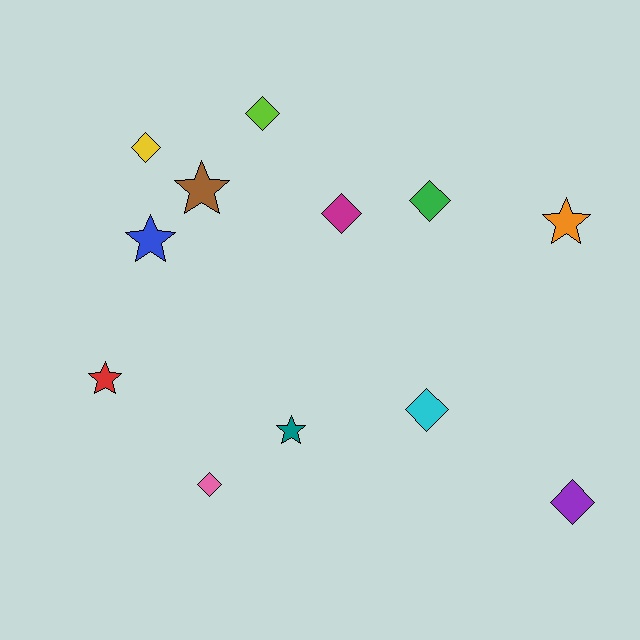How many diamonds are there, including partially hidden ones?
There are 7 diamonds.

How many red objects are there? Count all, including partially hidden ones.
There is 1 red object.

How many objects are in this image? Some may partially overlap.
There are 12 objects.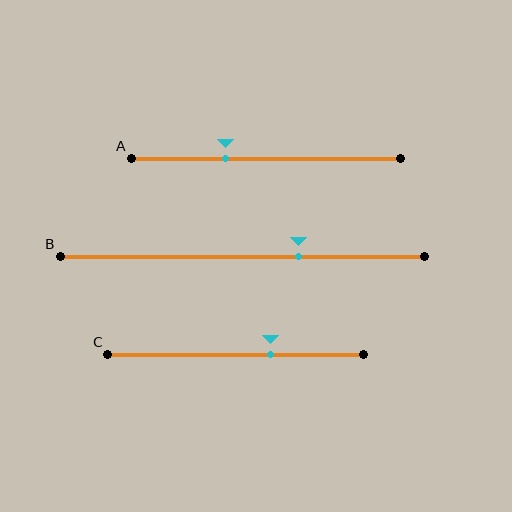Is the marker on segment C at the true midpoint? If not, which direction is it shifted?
No, the marker on segment C is shifted to the right by about 14% of the segment length.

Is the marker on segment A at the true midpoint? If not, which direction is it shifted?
No, the marker on segment A is shifted to the left by about 15% of the segment length.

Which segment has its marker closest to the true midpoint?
Segment C has its marker closest to the true midpoint.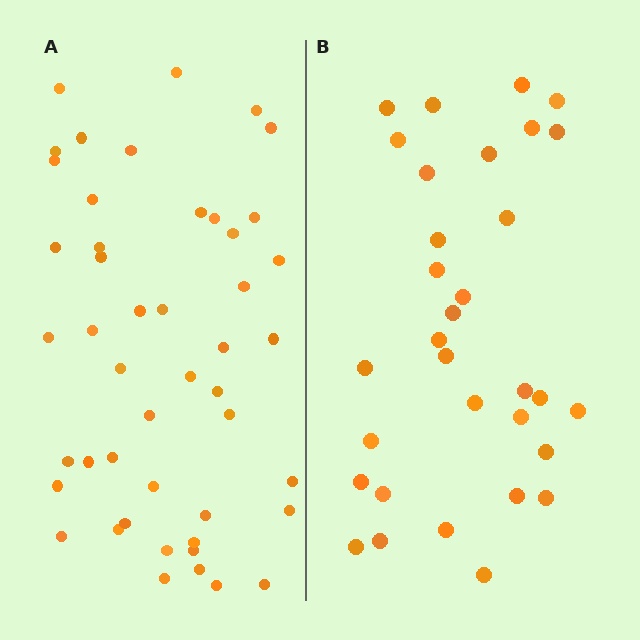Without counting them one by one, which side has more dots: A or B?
Region A (the left region) has more dots.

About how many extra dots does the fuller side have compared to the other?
Region A has approximately 15 more dots than region B.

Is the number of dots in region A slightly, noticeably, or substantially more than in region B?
Region A has substantially more. The ratio is roughly 1.5 to 1.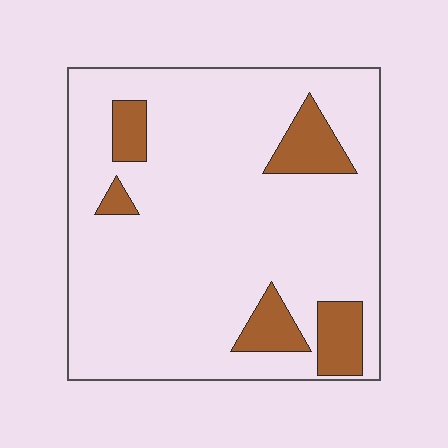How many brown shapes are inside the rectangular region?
5.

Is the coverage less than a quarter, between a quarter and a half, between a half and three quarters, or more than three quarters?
Less than a quarter.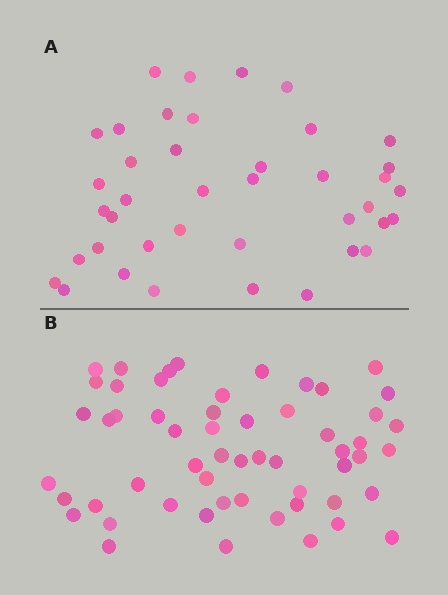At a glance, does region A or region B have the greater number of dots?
Region B (the bottom region) has more dots.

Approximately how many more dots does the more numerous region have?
Region B has approximately 15 more dots than region A.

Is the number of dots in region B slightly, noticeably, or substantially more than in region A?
Region B has noticeably more, but not dramatically so. The ratio is roughly 1.4 to 1.